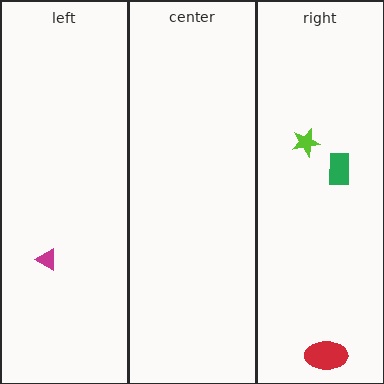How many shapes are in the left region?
1.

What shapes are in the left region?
The magenta triangle.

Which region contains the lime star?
The right region.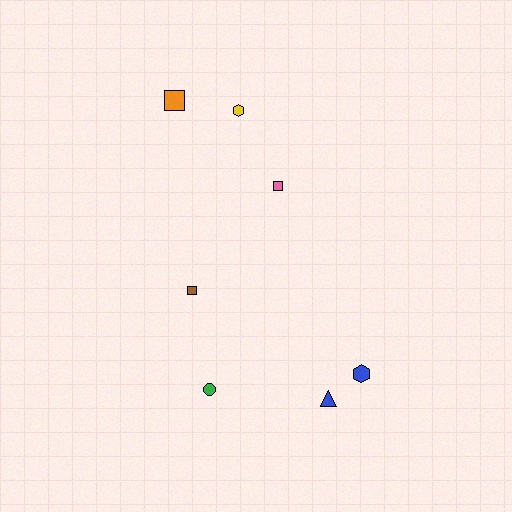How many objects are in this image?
There are 7 objects.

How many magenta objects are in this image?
There are no magenta objects.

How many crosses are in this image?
There are no crosses.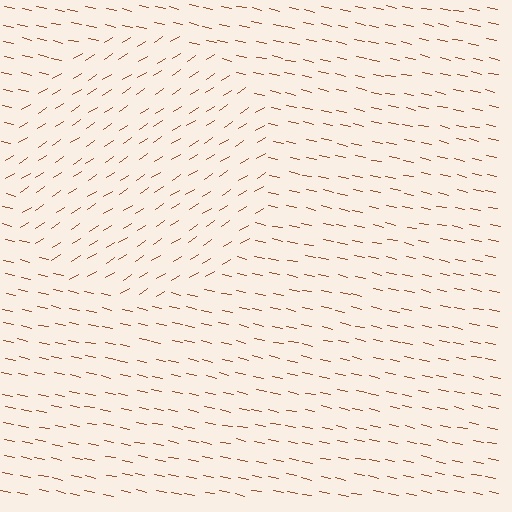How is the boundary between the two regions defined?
The boundary is defined purely by a change in line orientation (approximately 45 degrees difference). All lines are the same color and thickness.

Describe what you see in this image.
The image is filled with small brown line segments. A circle region in the image has lines oriented differently from the surrounding lines, creating a visible texture boundary.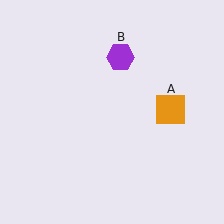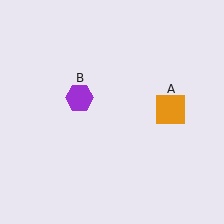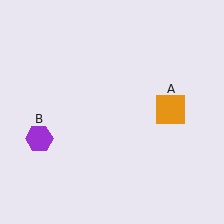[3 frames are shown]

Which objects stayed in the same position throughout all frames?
Orange square (object A) remained stationary.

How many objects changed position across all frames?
1 object changed position: purple hexagon (object B).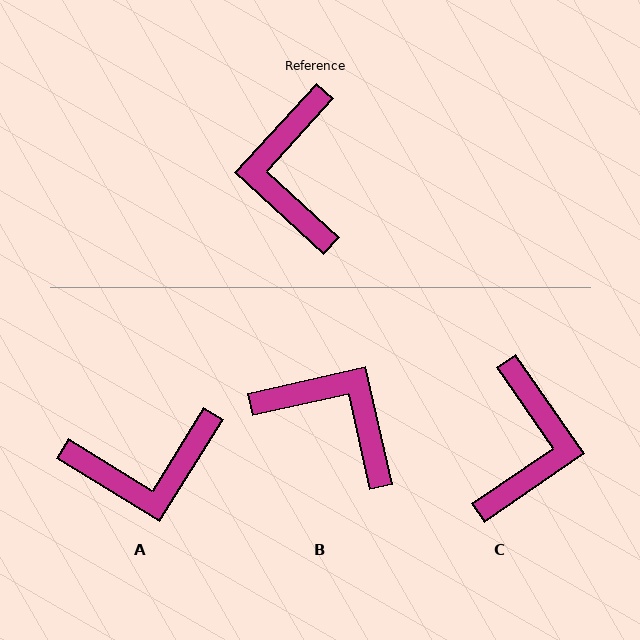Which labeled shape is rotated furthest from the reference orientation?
C, about 167 degrees away.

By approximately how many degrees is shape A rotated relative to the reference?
Approximately 101 degrees counter-clockwise.